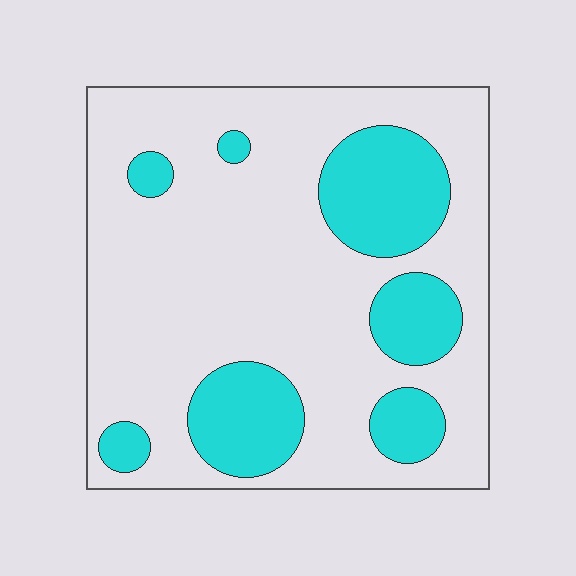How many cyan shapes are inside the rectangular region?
7.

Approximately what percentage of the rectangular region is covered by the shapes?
Approximately 25%.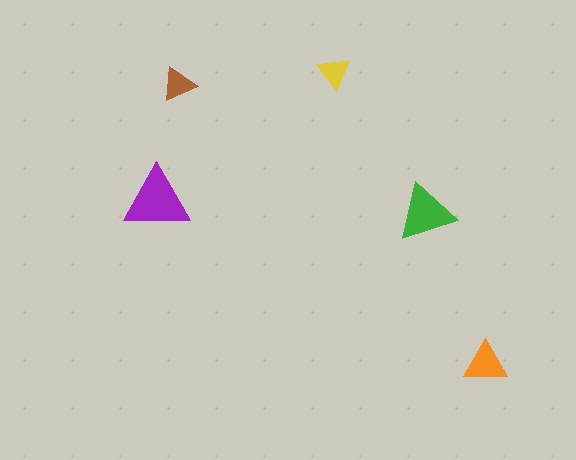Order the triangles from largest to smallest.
the purple one, the green one, the orange one, the brown one, the yellow one.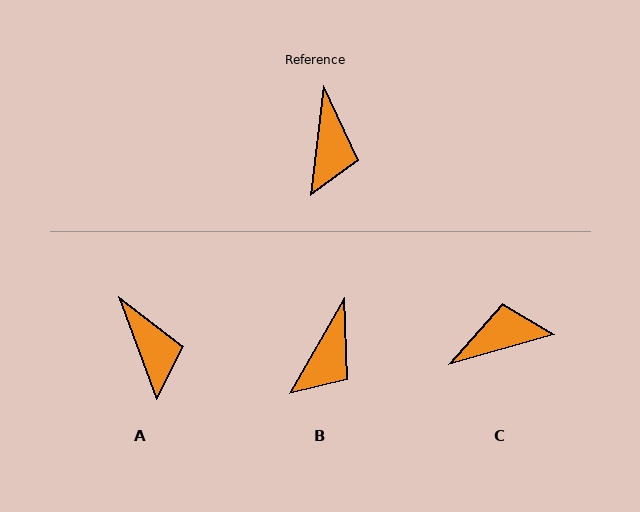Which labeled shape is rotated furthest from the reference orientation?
C, about 113 degrees away.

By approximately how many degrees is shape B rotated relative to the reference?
Approximately 23 degrees clockwise.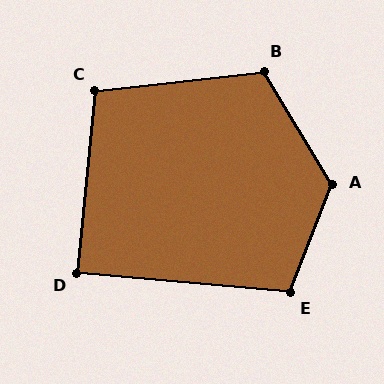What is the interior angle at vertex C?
Approximately 102 degrees (obtuse).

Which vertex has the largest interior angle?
A, at approximately 128 degrees.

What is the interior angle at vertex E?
Approximately 106 degrees (obtuse).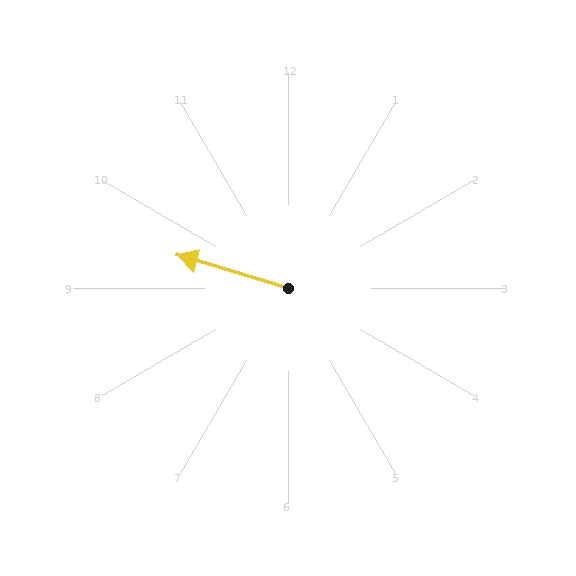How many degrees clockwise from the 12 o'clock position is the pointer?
Approximately 286 degrees.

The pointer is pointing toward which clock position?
Roughly 10 o'clock.